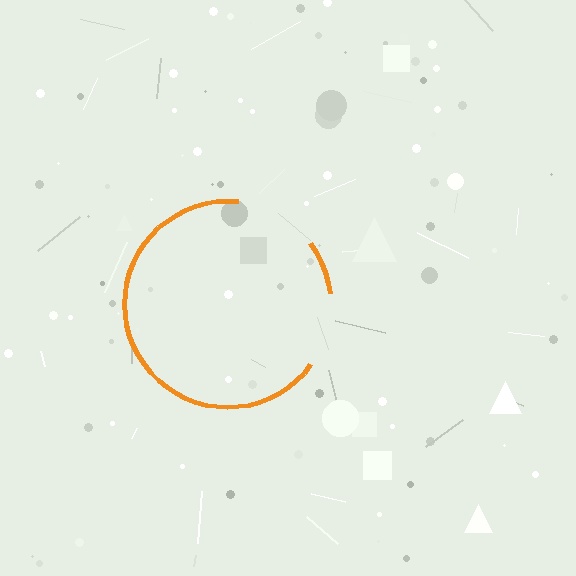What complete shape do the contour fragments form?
The contour fragments form a circle.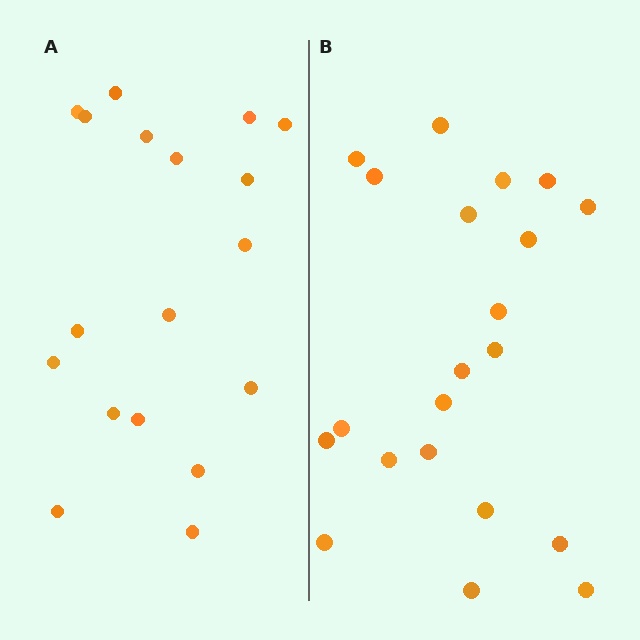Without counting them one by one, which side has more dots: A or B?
Region B (the right region) has more dots.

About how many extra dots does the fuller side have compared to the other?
Region B has just a few more — roughly 2 or 3 more dots than region A.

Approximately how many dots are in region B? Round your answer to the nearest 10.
About 20 dots. (The exact count is 21, which rounds to 20.)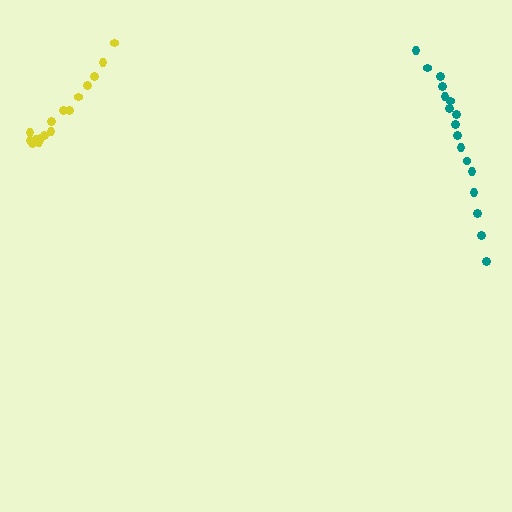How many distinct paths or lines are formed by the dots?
There are 2 distinct paths.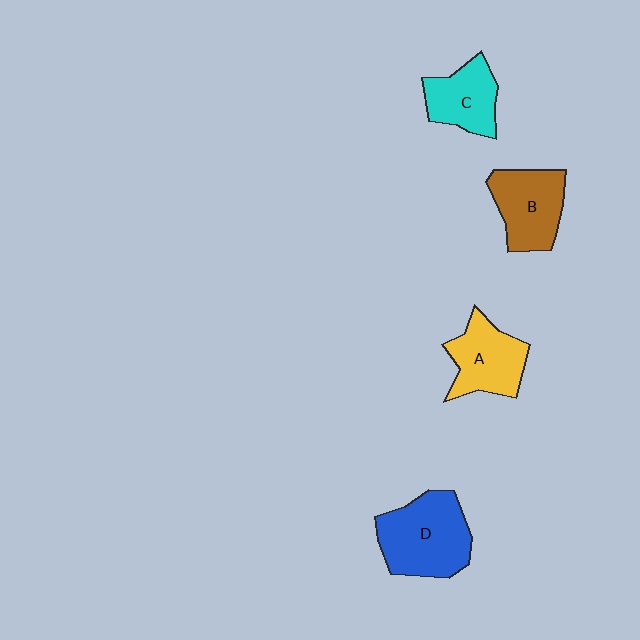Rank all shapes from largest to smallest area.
From largest to smallest: D (blue), B (brown), A (yellow), C (cyan).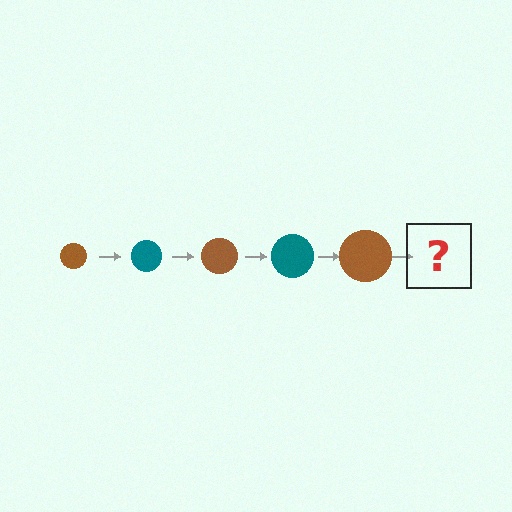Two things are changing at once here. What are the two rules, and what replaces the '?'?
The two rules are that the circle grows larger each step and the color cycles through brown and teal. The '?' should be a teal circle, larger than the previous one.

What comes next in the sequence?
The next element should be a teal circle, larger than the previous one.